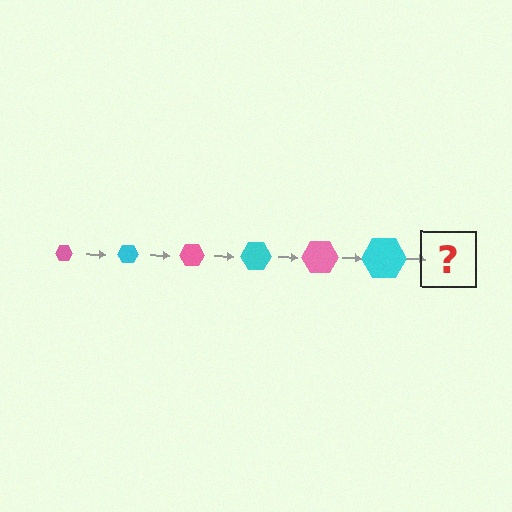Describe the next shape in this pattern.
It should be a pink hexagon, larger than the previous one.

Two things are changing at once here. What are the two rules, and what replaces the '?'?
The two rules are that the hexagon grows larger each step and the color cycles through pink and cyan. The '?' should be a pink hexagon, larger than the previous one.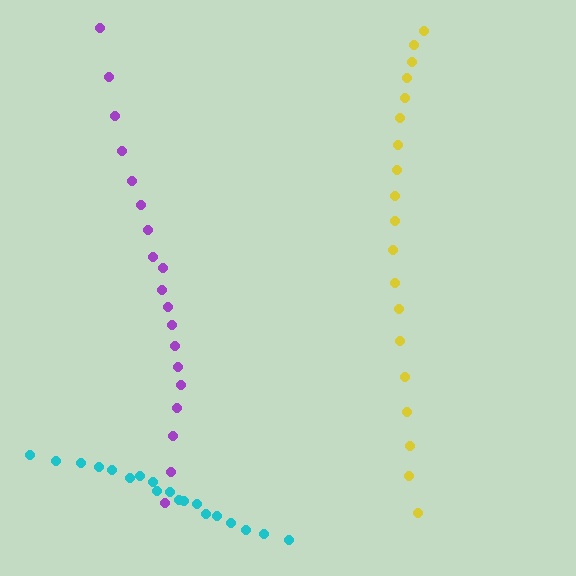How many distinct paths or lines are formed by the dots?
There are 3 distinct paths.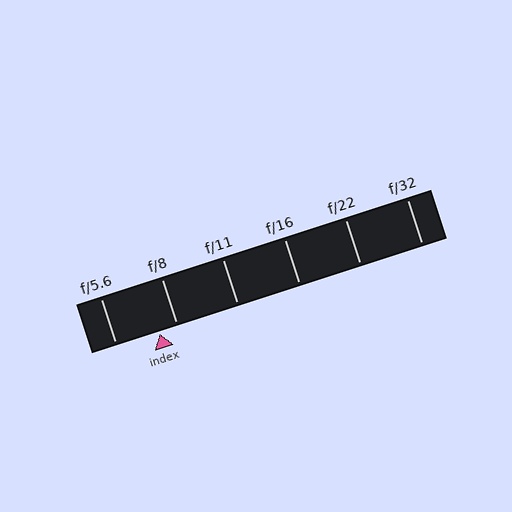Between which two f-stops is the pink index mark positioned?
The index mark is between f/5.6 and f/8.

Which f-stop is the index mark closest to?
The index mark is closest to f/8.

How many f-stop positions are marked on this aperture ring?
There are 6 f-stop positions marked.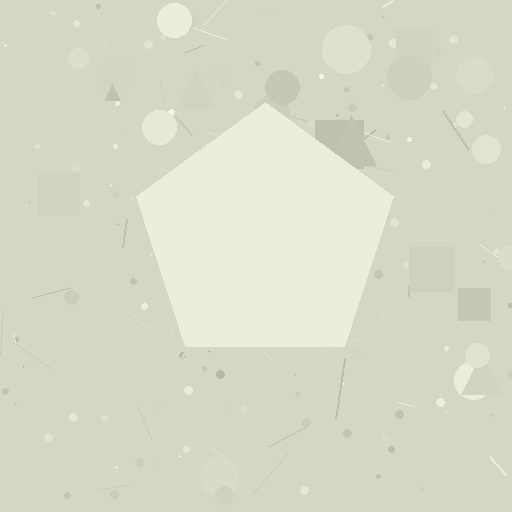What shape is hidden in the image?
A pentagon is hidden in the image.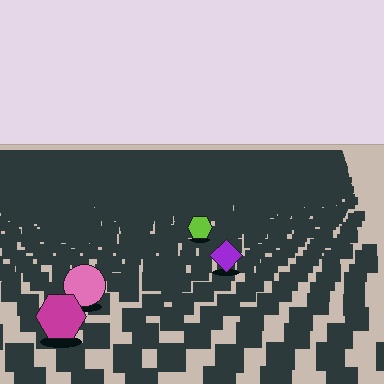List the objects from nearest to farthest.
From nearest to farthest: the magenta hexagon, the pink circle, the purple diamond, the lime hexagon.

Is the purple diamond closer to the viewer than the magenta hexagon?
No. The magenta hexagon is closer — you can tell from the texture gradient: the ground texture is coarser near it.